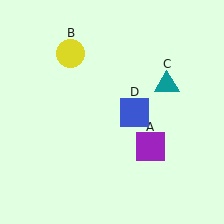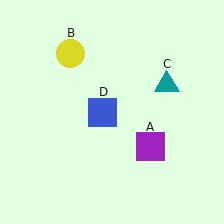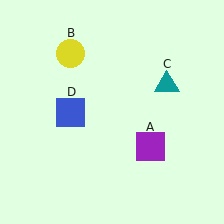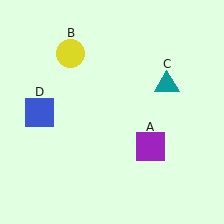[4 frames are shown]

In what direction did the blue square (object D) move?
The blue square (object D) moved left.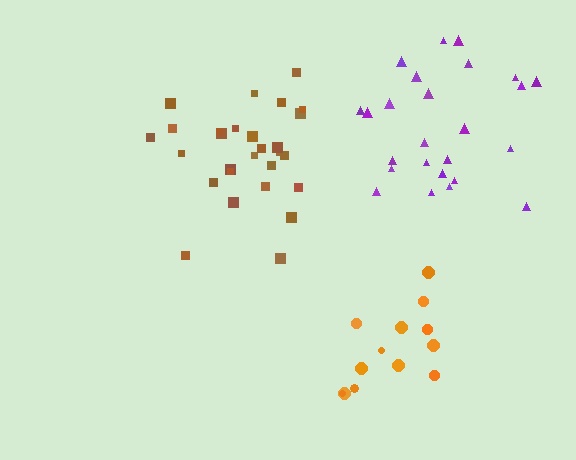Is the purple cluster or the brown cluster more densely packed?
Brown.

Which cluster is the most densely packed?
Brown.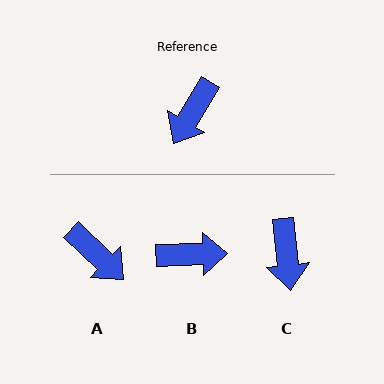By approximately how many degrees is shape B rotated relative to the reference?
Approximately 123 degrees counter-clockwise.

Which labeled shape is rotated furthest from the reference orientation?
B, about 123 degrees away.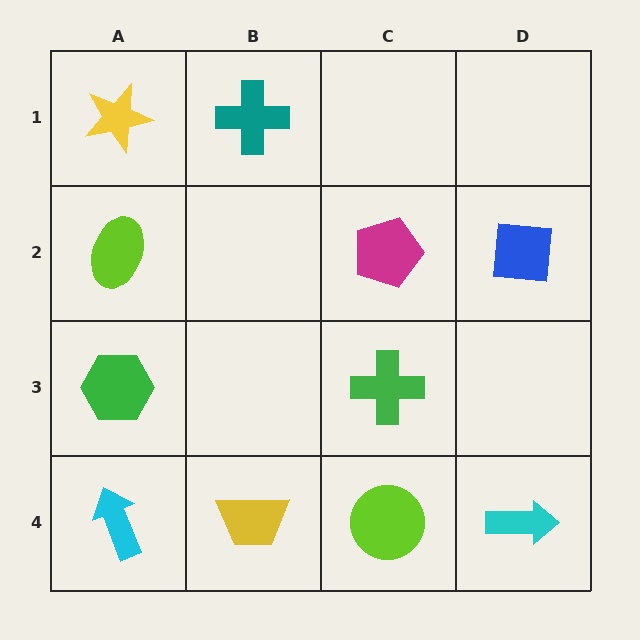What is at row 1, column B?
A teal cross.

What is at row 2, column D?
A blue square.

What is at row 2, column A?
A lime ellipse.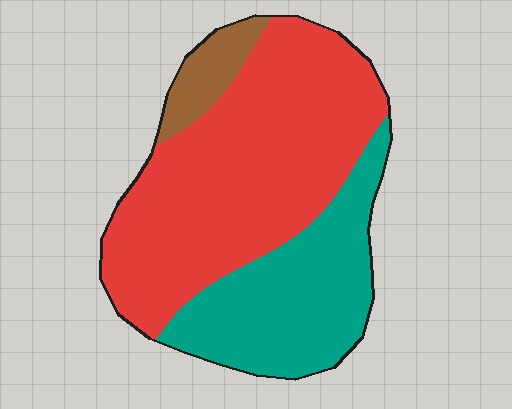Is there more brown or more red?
Red.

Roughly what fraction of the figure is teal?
Teal covers about 30% of the figure.